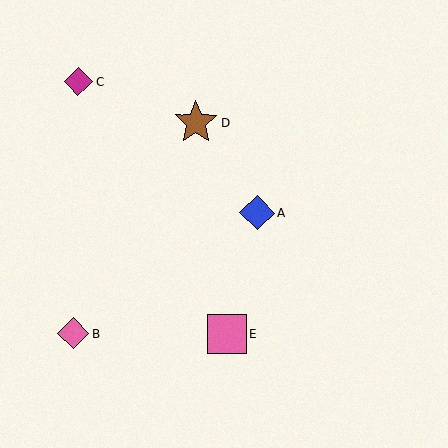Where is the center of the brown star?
The center of the brown star is at (196, 122).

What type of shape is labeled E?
Shape E is a pink square.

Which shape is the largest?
The brown star (labeled D) is the largest.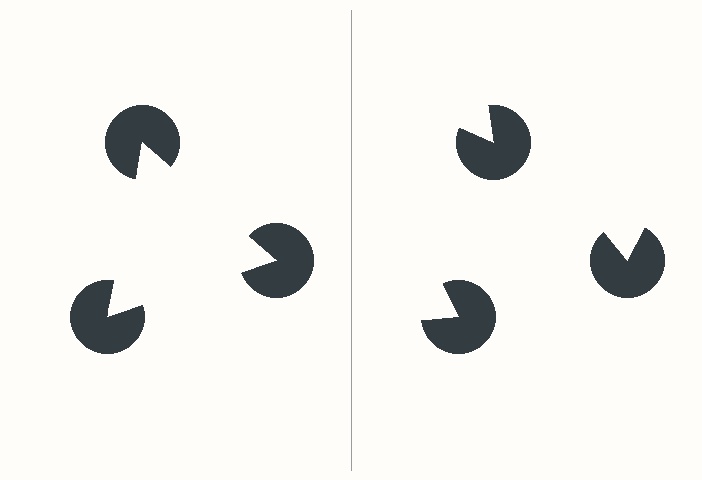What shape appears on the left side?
An illusory triangle.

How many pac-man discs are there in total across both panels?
6 — 3 on each side.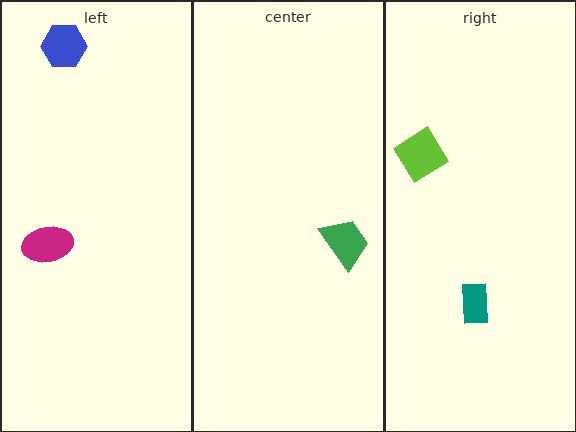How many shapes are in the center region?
1.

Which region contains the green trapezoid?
The center region.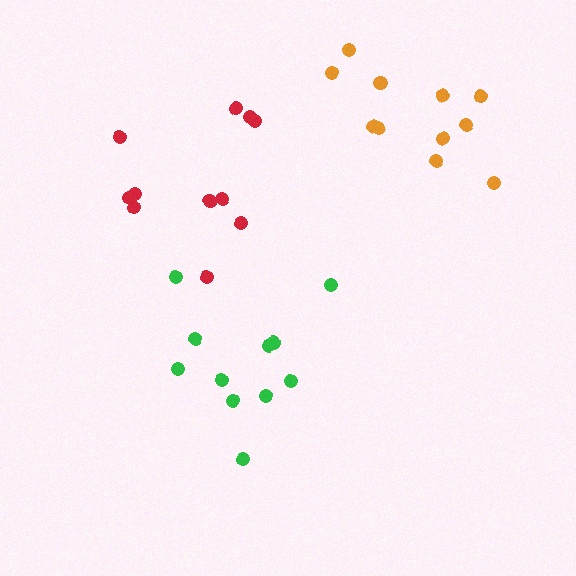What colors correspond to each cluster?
The clusters are colored: orange, green, red.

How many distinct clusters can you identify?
There are 3 distinct clusters.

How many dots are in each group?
Group 1: 11 dots, Group 2: 11 dots, Group 3: 11 dots (33 total).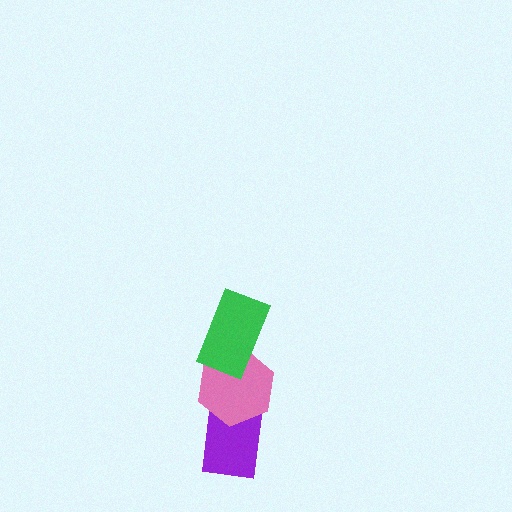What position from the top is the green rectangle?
The green rectangle is 1st from the top.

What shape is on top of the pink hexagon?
The green rectangle is on top of the pink hexagon.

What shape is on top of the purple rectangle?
The pink hexagon is on top of the purple rectangle.